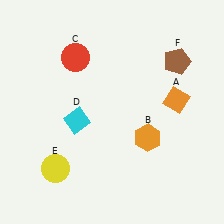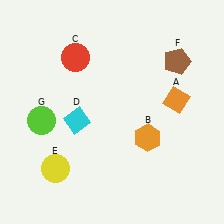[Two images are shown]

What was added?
A lime circle (G) was added in Image 2.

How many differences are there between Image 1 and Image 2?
There is 1 difference between the two images.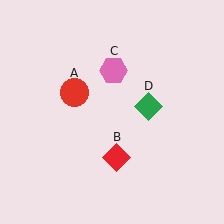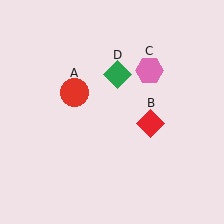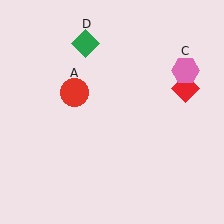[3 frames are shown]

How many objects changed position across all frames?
3 objects changed position: red diamond (object B), pink hexagon (object C), green diamond (object D).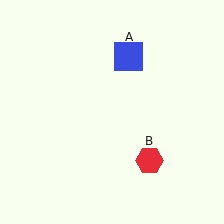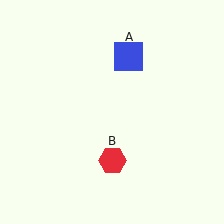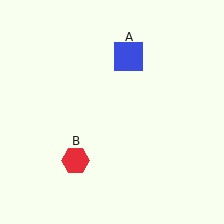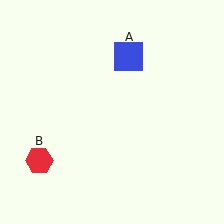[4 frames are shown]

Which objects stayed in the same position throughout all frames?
Blue square (object A) remained stationary.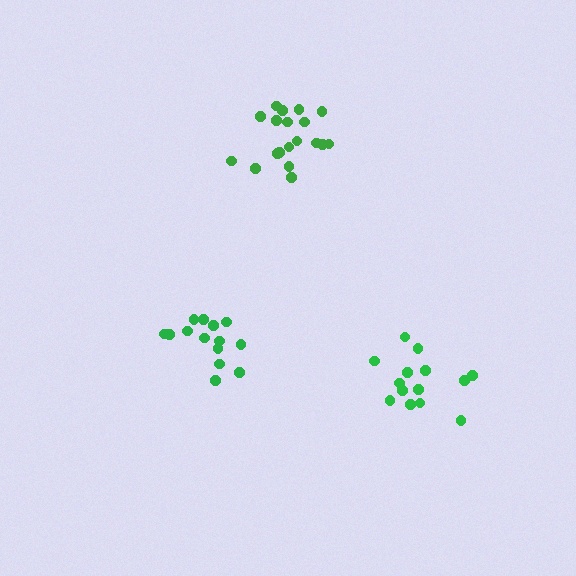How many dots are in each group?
Group 1: 19 dots, Group 2: 14 dots, Group 3: 14 dots (47 total).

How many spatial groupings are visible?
There are 3 spatial groupings.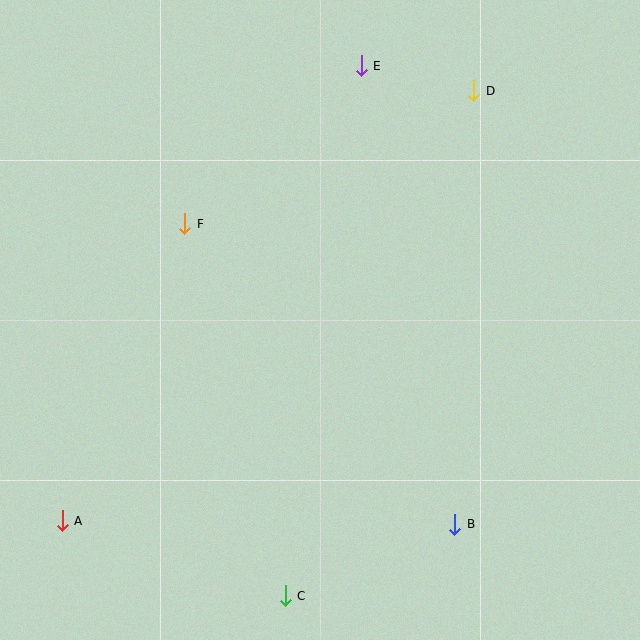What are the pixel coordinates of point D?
Point D is at (474, 91).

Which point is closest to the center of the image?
Point F at (185, 224) is closest to the center.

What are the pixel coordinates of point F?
Point F is at (185, 224).